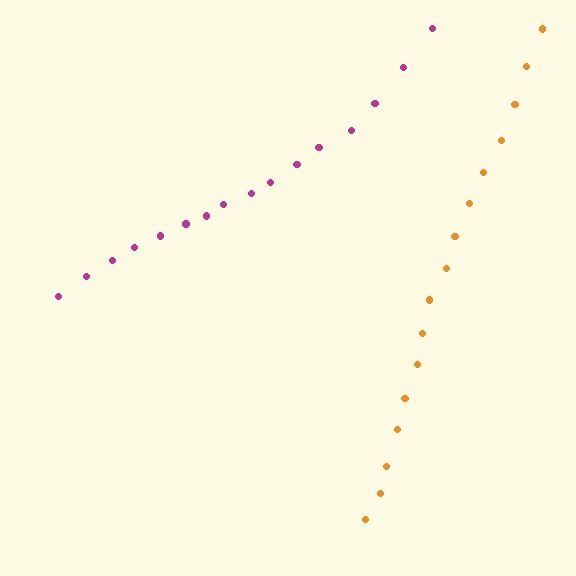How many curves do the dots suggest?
There are 2 distinct paths.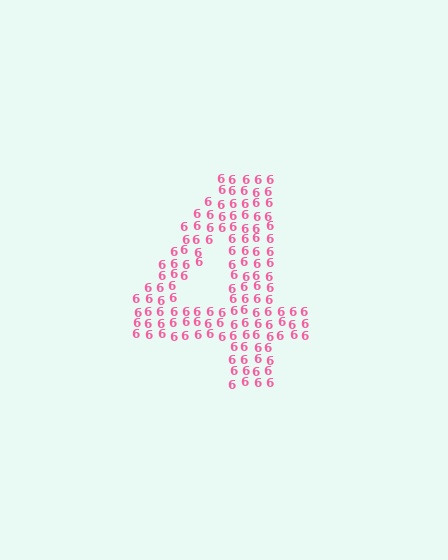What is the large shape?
The large shape is the digit 4.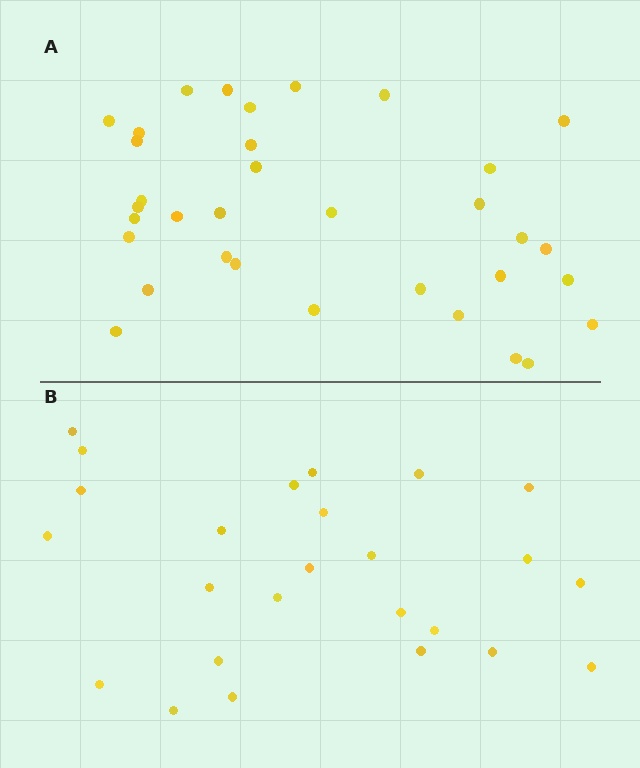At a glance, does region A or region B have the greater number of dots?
Region A (the top region) has more dots.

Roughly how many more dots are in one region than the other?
Region A has roughly 8 or so more dots than region B.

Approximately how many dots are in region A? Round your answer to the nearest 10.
About 30 dots. (The exact count is 34, which rounds to 30.)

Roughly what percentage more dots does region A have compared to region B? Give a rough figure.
About 35% more.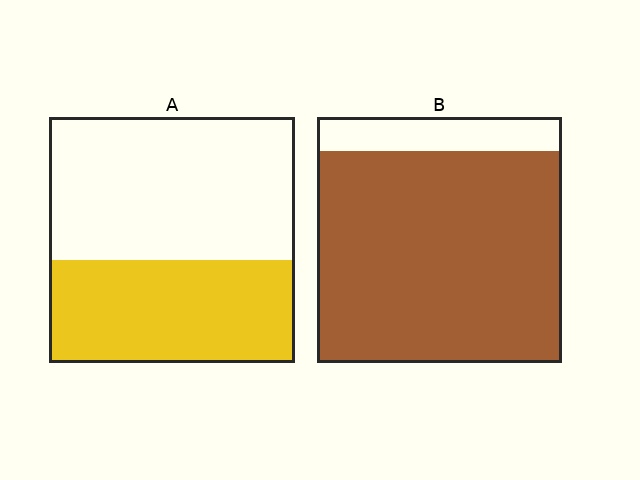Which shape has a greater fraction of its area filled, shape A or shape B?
Shape B.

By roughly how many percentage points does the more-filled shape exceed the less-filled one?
By roughly 45 percentage points (B over A).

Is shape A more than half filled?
No.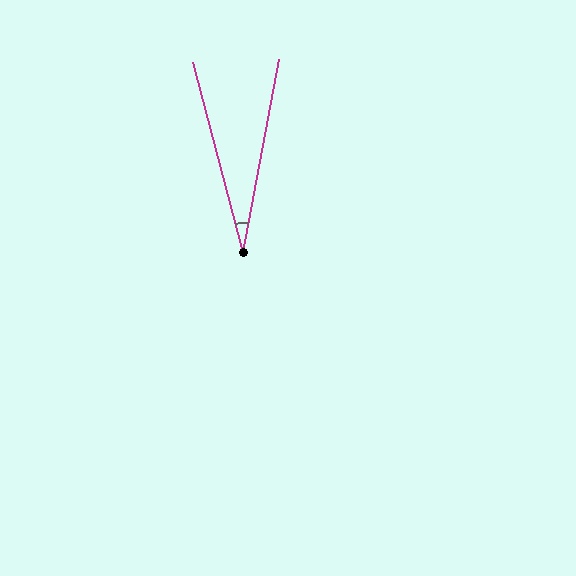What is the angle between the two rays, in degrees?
Approximately 25 degrees.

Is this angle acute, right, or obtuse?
It is acute.